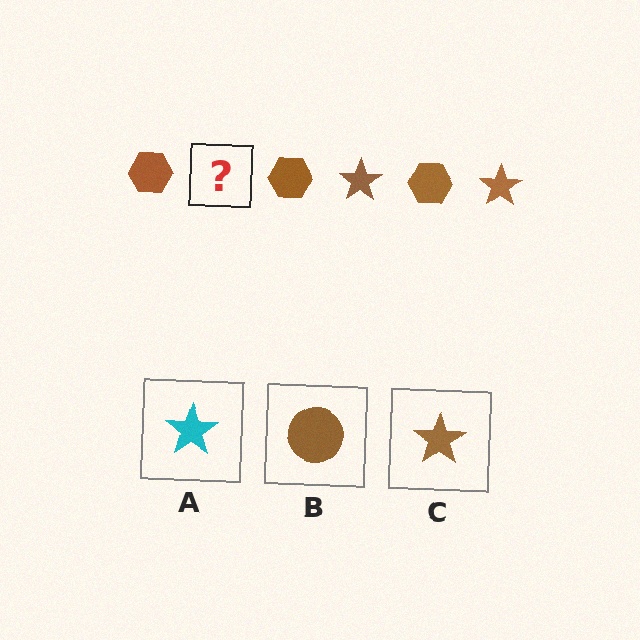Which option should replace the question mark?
Option C.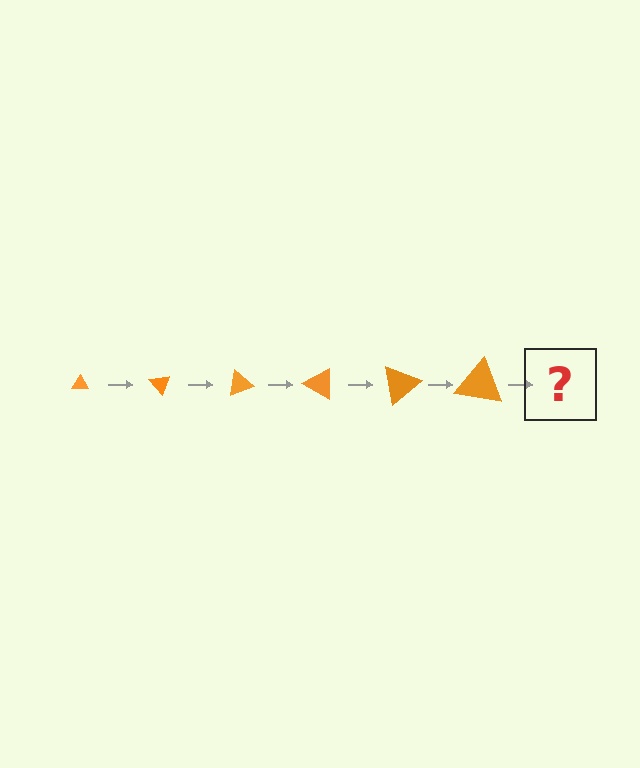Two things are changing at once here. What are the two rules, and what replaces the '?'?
The two rules are that the triangle grows larger each step and it rotates 50 degrees each step. The '?' should be a triangle, larger than the previous one and rotated 300 degrees from the start.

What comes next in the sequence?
The next element should be a triangle, larger than the previous one and rotated 300 degrees from the start.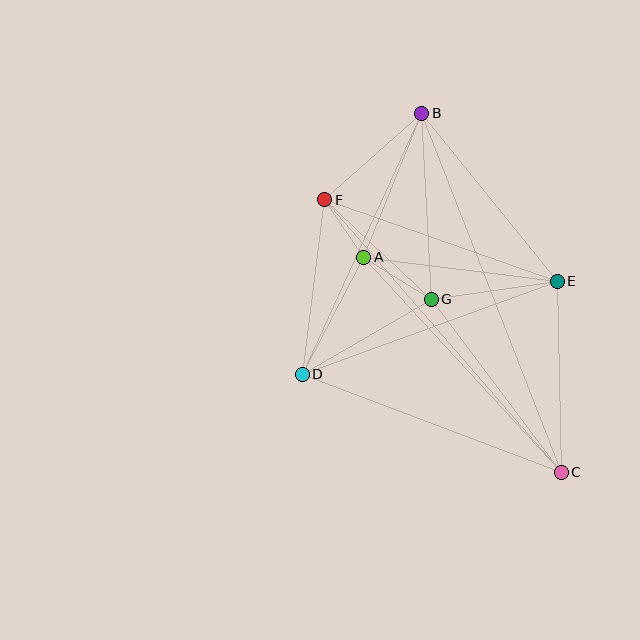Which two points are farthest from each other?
Points B and C are farthest from each other.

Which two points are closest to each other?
Points A and F are closest to each other.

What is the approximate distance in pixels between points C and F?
The distance between C and F is approximately 361 pixels.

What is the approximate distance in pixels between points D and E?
The distance between D and E is approximately 271 pixels.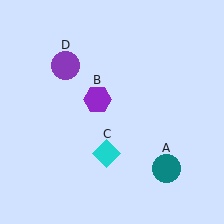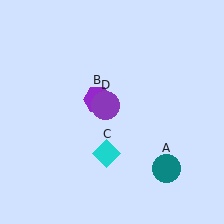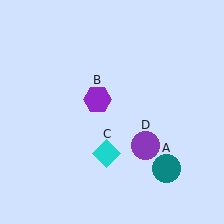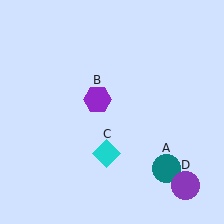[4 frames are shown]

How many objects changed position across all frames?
1 object changed position: purple circle (object D).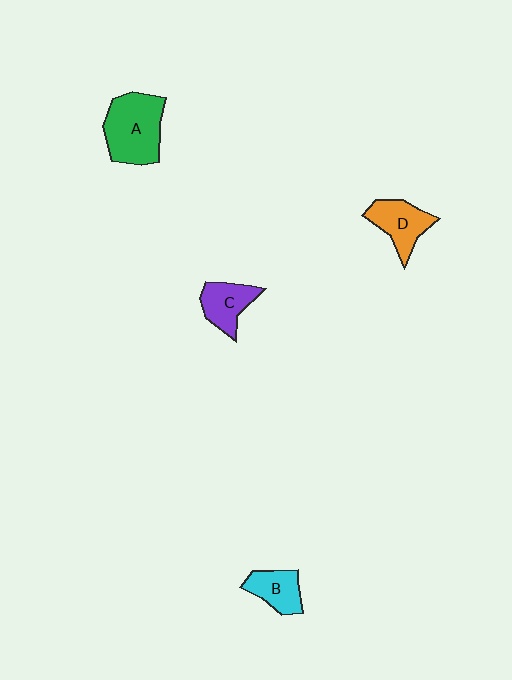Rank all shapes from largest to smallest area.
From largest to smallest: A (green), D (orange), C (purple), B (cyan).